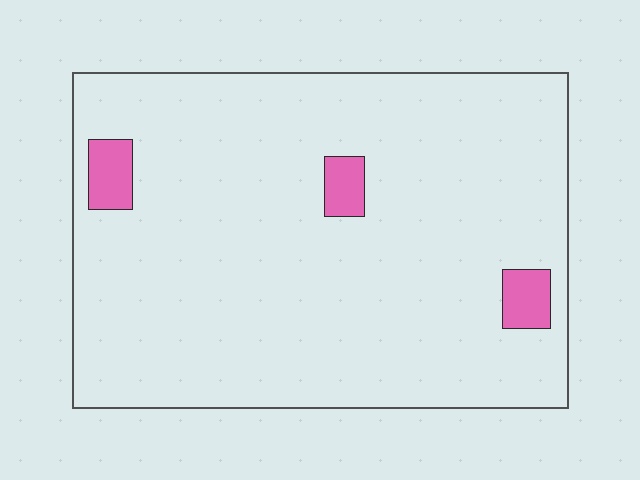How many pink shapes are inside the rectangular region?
3.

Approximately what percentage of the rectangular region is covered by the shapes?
Approximately 5%.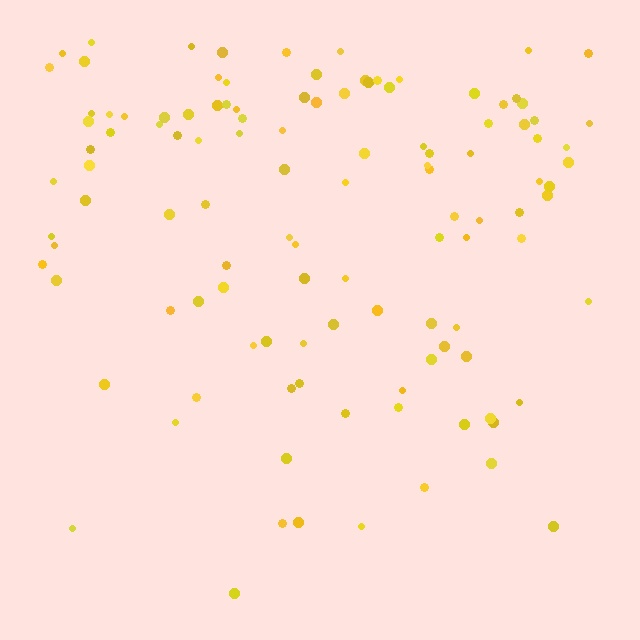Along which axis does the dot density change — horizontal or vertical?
Vertical.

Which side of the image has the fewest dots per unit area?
The bottom.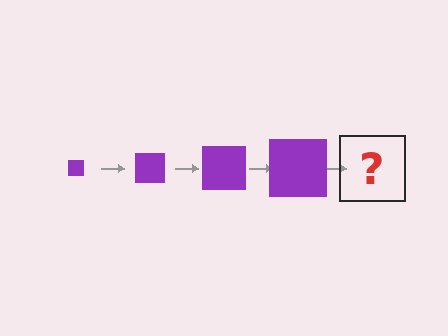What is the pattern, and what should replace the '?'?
The pattern is that the square gets progressively larger each step. The '?' should be a purple square, larger than the previous one.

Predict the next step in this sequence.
The next step is a purple square, larger than the previous one.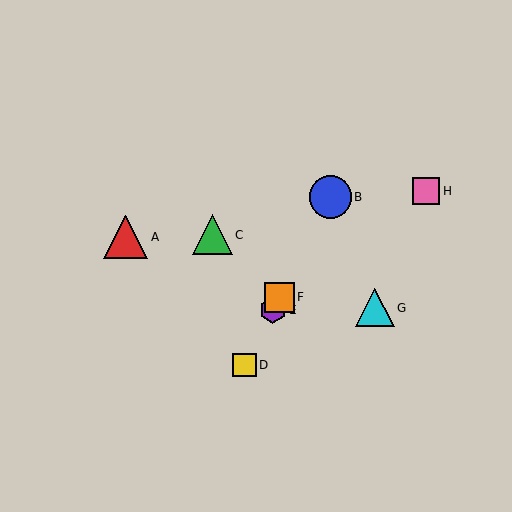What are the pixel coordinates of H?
Object H is at (426, 191).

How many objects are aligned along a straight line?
4 objects (B, D, E, F) are aligned along a straight line.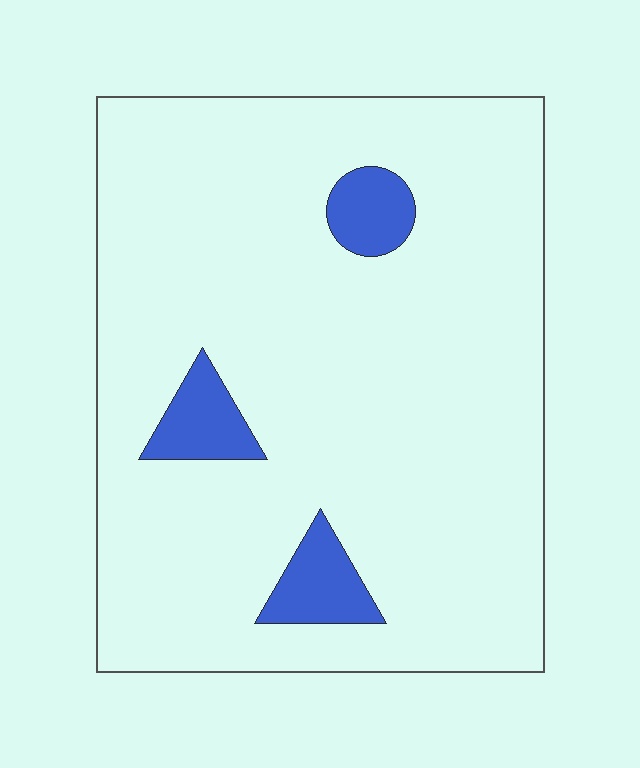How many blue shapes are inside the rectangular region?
3.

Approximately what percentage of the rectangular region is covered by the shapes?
Approximately 10%.